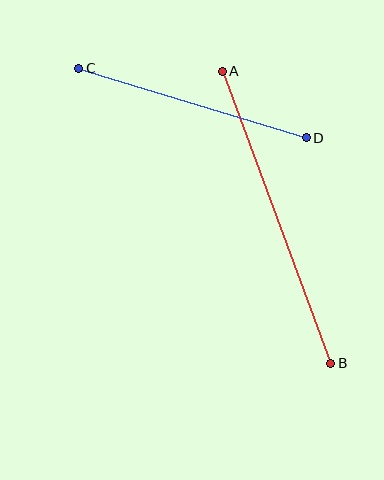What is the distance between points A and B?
The distance is approximately 312 pixels.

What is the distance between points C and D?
The distance is approximately 238 pixels.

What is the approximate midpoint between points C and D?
The midpoint is at approximately (193, 103) pixels.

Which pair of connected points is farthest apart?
Points A and B are farthest apart.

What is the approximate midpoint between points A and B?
The midpoint is at approximately (276, 217) pixels.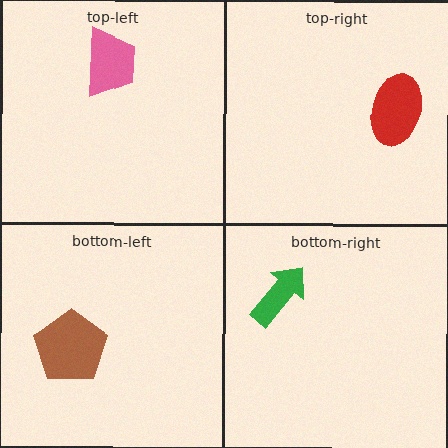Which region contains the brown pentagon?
The bottom-left region.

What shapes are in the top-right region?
The red ellipse.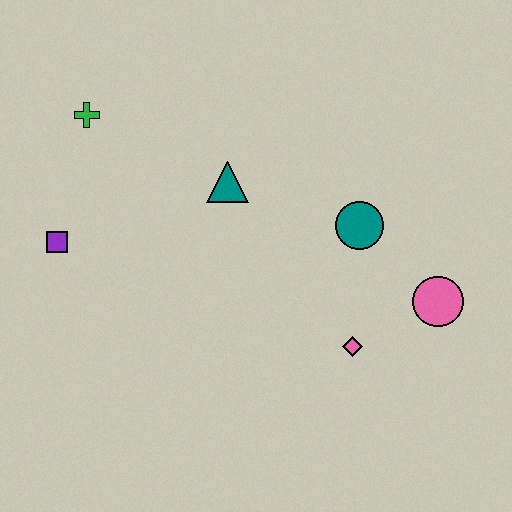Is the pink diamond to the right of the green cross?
Yes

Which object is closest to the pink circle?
The pink diamond is closest to the pink circle.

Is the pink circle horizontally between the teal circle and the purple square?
No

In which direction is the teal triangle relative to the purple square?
The teal triangle is to the right of the purple square.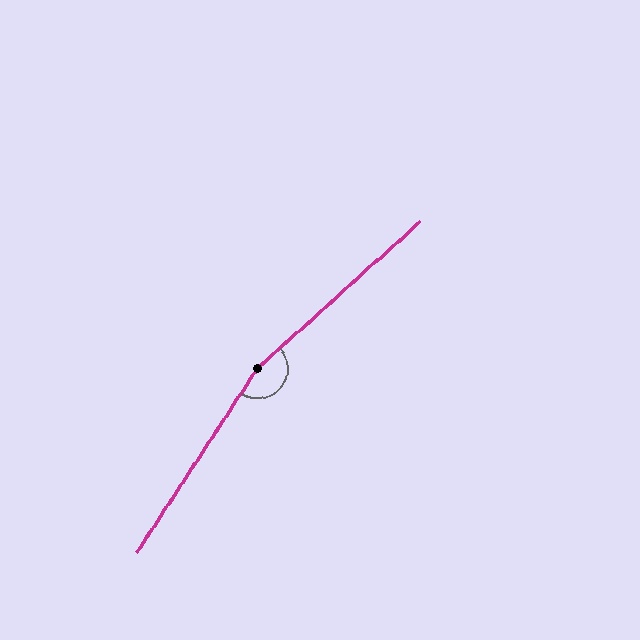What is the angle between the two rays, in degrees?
Approximately 165 degrees.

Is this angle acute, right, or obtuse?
It is obtuse.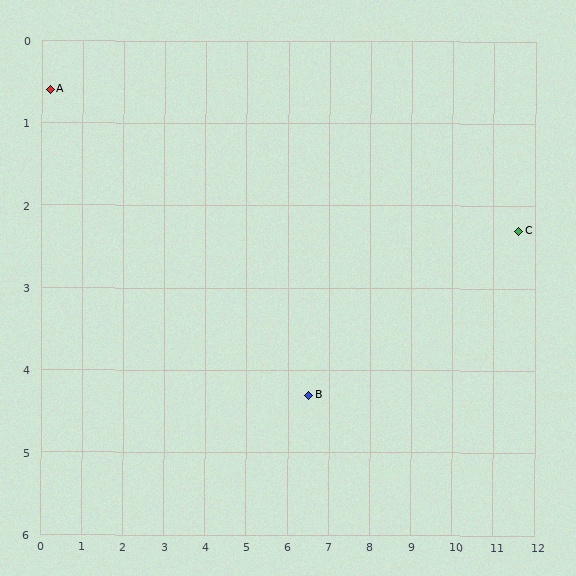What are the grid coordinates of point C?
Point C is at approximately (11.6, 2.3).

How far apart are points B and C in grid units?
Points B and C are about 5.5 grid units apart.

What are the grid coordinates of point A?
Point A is at approximately (0.2, 0.6).